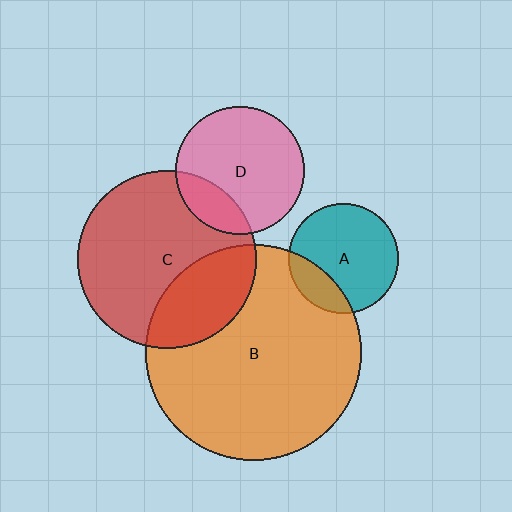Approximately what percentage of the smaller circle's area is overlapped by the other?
Approximately 30%.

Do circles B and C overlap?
Yes.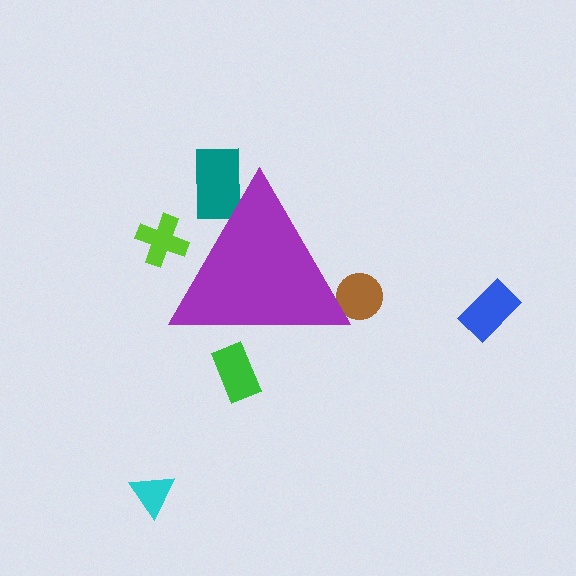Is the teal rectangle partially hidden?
Yes, the teal rectangle is partially hidden behind the purple triangle.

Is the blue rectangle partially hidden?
No, the blue rectangle is fully visible.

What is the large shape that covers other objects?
A purple triangle.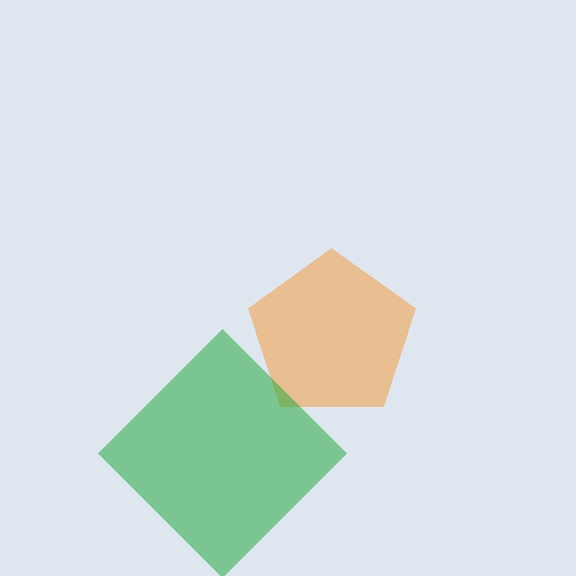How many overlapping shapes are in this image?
There are 2 overlapping shapes in the image.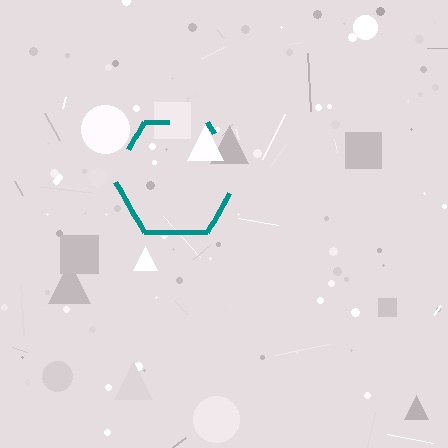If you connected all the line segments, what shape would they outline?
They would outline a hexagon.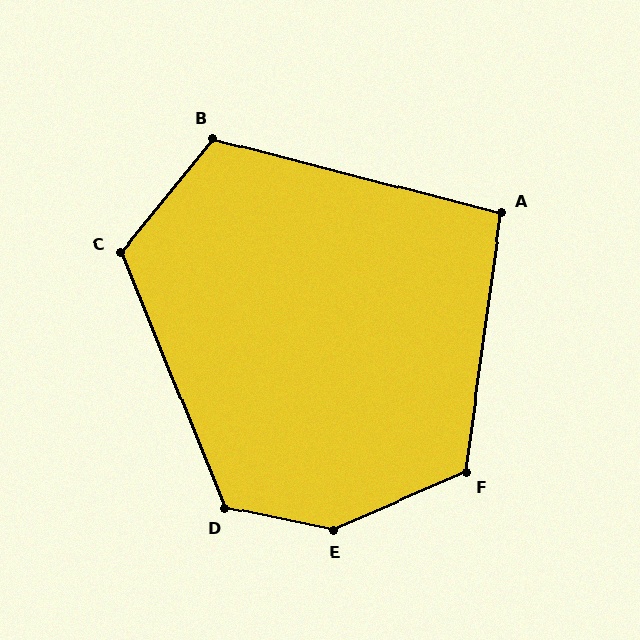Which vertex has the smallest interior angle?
A, at approximately 97 degrees.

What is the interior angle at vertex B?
Approximately 115 degrees (obtuse).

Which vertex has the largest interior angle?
E, at approximately 145 degrees.